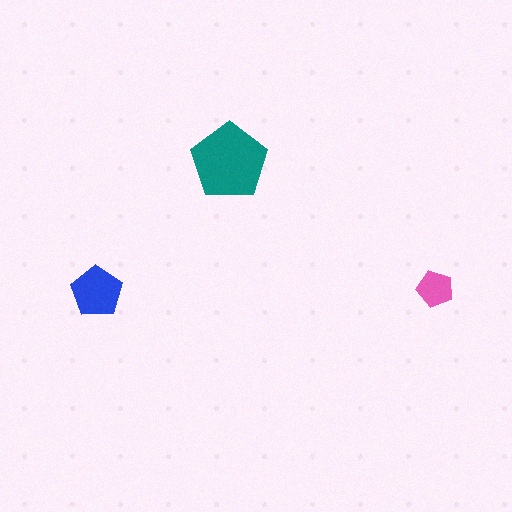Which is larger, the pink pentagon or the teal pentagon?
The teal one.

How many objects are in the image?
There are 3 objects in the image.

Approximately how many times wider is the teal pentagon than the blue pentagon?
About 1.5 times wider.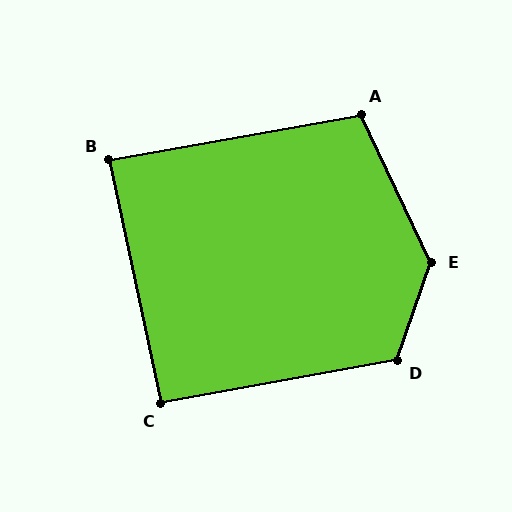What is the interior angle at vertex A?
Approximately 106 degrees (obtuse).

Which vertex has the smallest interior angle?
B, at approximately 88 degrees.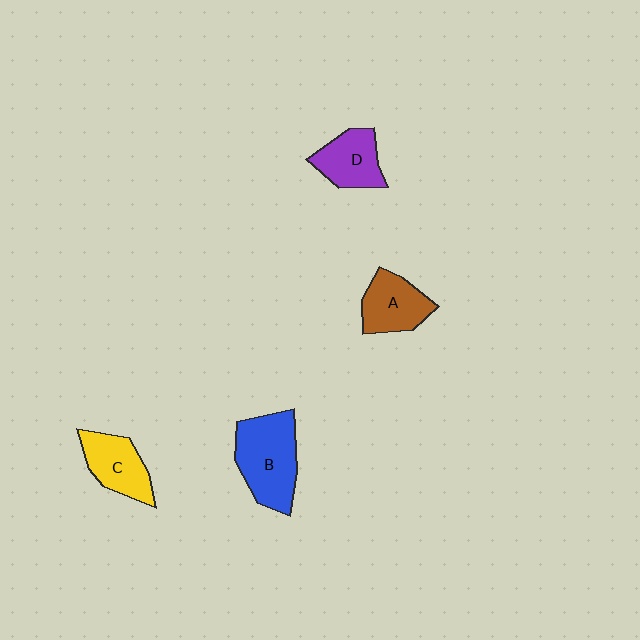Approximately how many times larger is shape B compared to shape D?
Approximately 1.5 times.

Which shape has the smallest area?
Shape D (purple).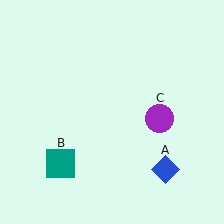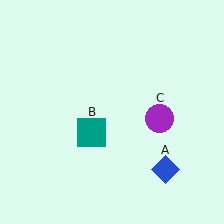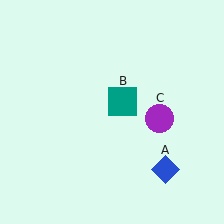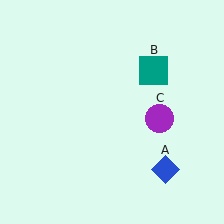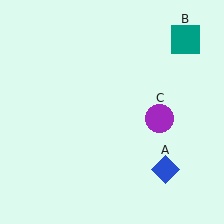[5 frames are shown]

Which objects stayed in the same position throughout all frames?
Blue diamond (object A) and purple circle (object C) remained stationary.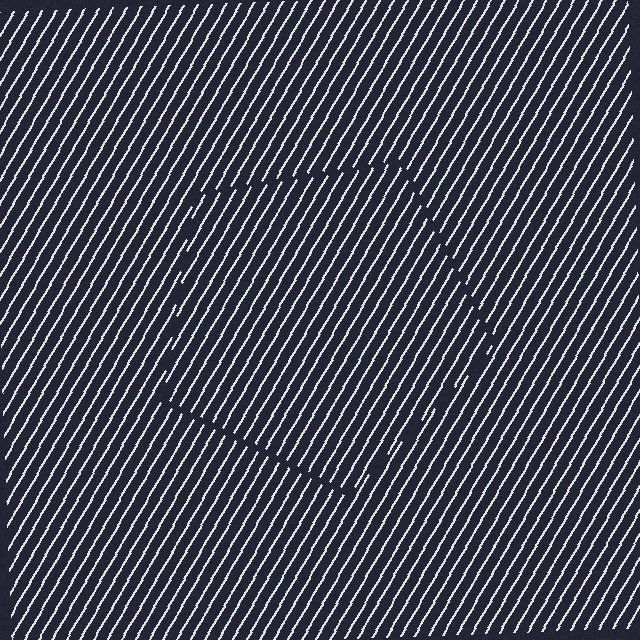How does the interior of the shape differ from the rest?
The interior of the shape contains the same grating, shifted by half a period — the contour is defined by the phase discontinuity where line-ends from the inner and outer gratings abut.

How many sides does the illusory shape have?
5 sides — the line-ends trace a pentagon.